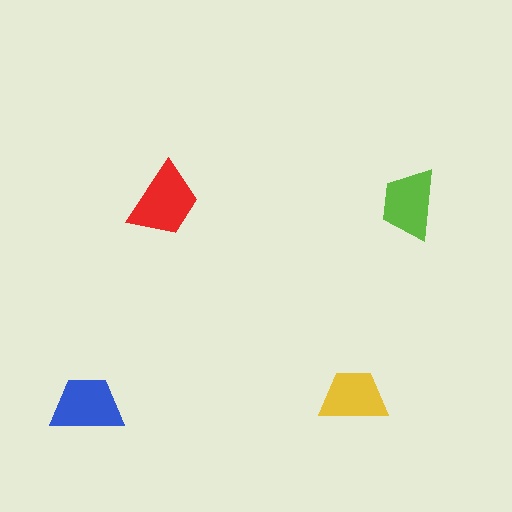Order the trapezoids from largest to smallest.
the red one, the blue one, the lime one, the yellow one.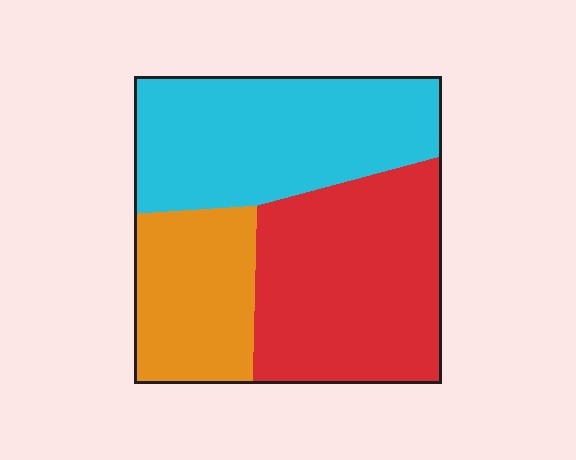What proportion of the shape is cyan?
Cyan takes up about three eighths (3/8) of the shape.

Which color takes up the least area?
Orange, at roughly 20%.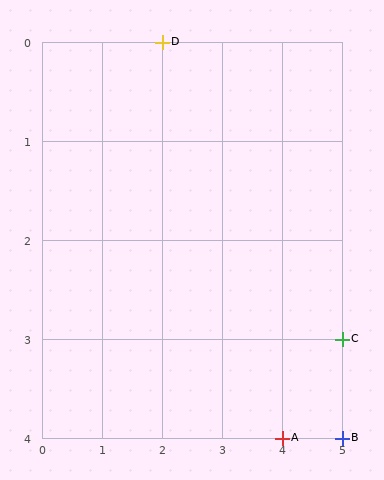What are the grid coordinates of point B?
Point B is at grid coordinates (5, 4).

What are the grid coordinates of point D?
Point D is at grid coordinates (2, 0).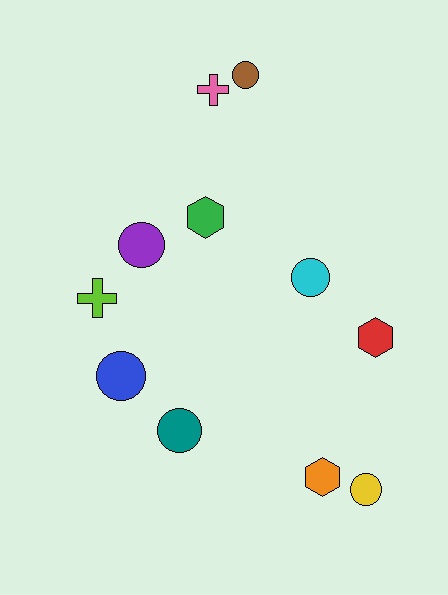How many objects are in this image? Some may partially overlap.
There are 11 objects.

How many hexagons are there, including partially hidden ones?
There are 3 hexagons.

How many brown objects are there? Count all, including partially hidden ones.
There is 1 brown object.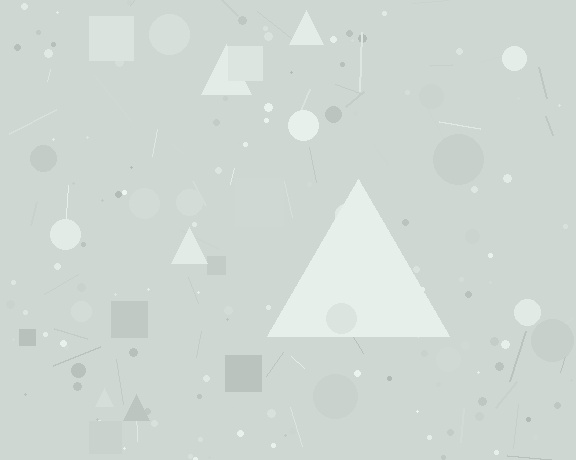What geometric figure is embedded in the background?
A triangle is embedded in the background.